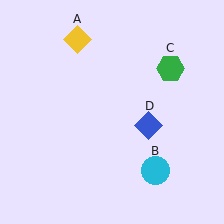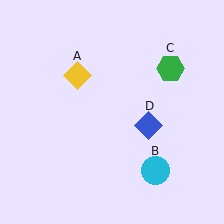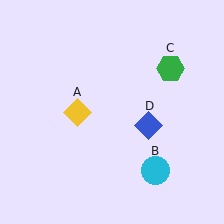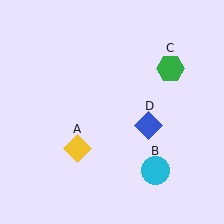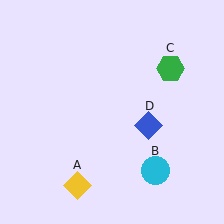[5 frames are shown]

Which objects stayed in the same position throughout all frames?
Cyan circle (object B) and green hexagon (object C) and blue diamond (object D) remained stationary.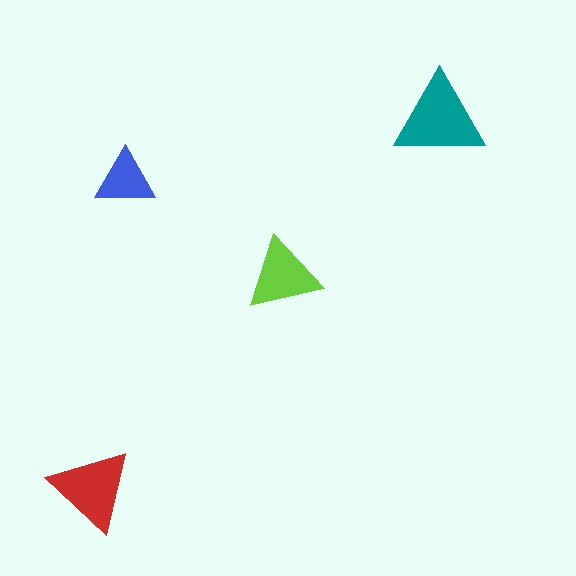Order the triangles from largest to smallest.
the teal one, the red one, the lime one, the blue one.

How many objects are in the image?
There are 4 objects in the image.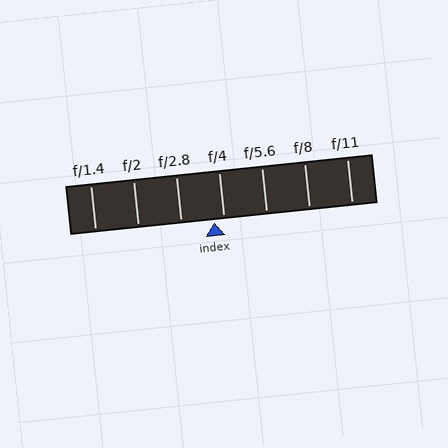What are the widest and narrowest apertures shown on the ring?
The widest aperture shown is f/1.4 and the narrowest is f/11.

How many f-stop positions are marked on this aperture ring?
There are 7 f-stop positions marked.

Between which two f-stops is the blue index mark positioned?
The index mark is between f/2.8 and f/4.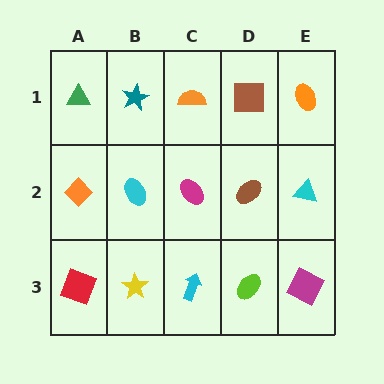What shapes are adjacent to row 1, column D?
A brown ellipse (row 2, column D), an orange semicircle (row 1, column C), an orange ellipse (row 1, column E).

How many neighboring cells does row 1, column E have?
2.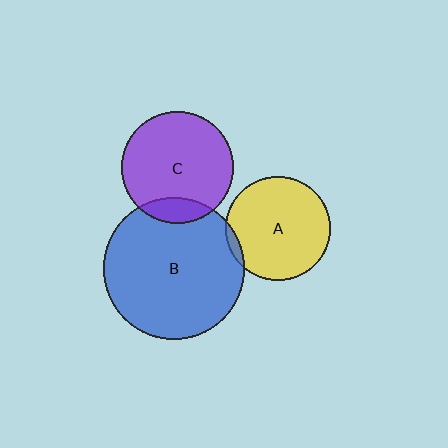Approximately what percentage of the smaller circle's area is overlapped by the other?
Approximately 5%.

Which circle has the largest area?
Circle B (blue).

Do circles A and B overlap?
Yes.